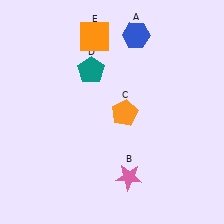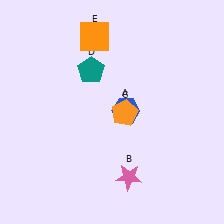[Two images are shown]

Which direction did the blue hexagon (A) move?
The blue hexagon (A) moved down.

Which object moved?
The blue hexagon (A) moved down.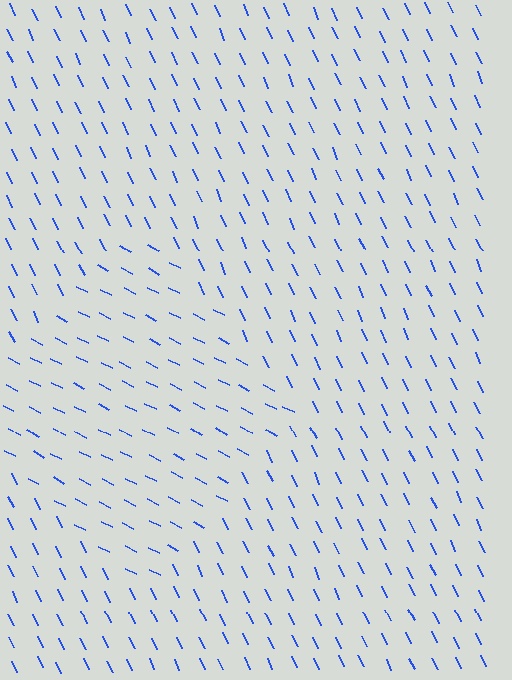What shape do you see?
I see a diamond.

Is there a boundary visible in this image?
Yes, there is a texture boundary formed by a change in line orientation.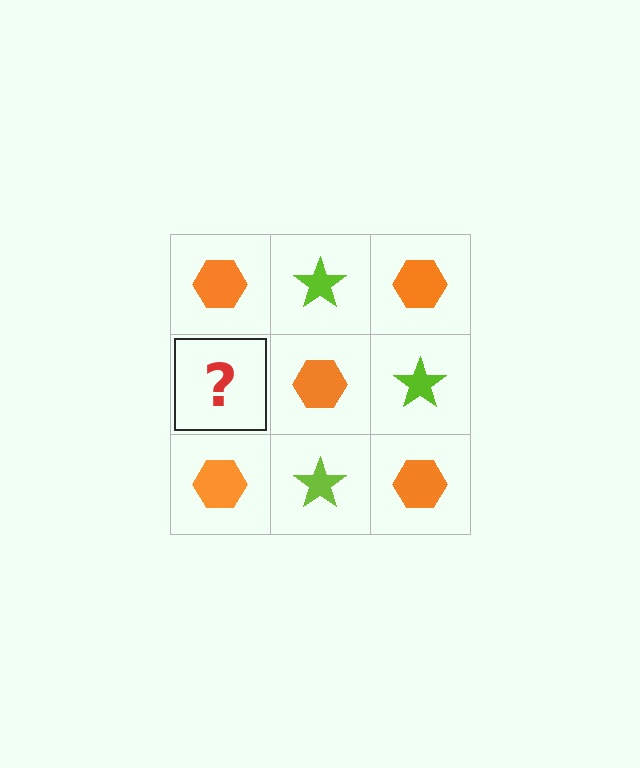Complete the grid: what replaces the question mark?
The question mark should be replaced with a lime star.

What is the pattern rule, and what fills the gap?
The rule is that it alternates orange hexagon and lime star in a checkerboard pattern. The gap should be filled with a lime star.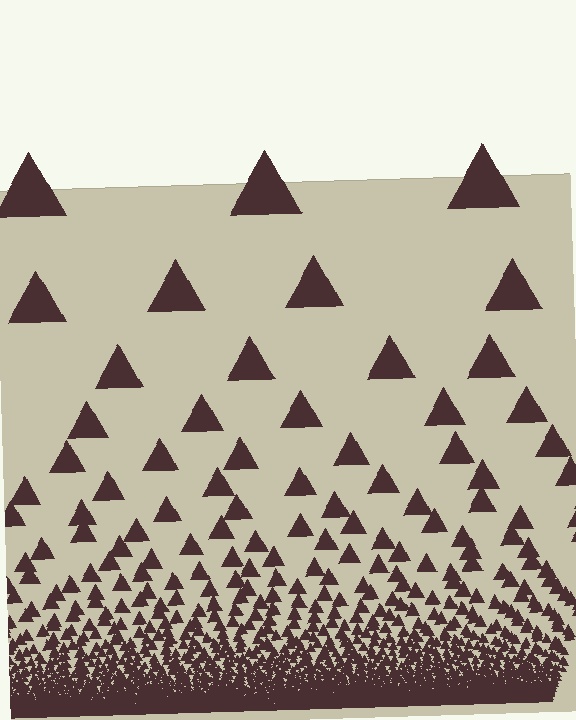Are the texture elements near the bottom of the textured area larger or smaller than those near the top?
Smaller. The gradient is inverted — elements near the bottom are smaller and denser.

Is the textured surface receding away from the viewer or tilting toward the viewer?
The surface appears to tilt toward the viewer. Texture elements get larger and sparser toward the top.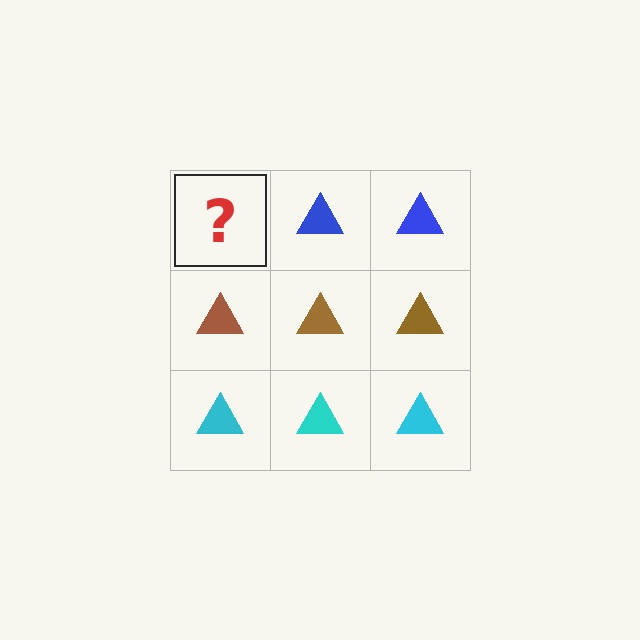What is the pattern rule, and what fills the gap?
The rule is that each row has a consistent color. The gap should be filled with a blue triangle.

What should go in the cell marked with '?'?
The missing cell should contain a blue triangle.